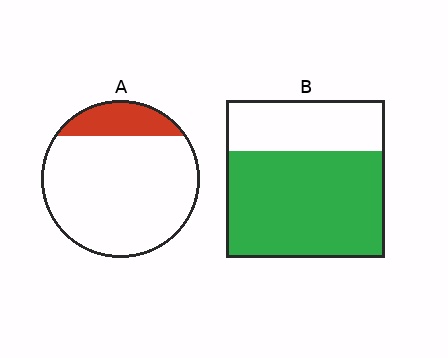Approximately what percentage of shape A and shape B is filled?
A is approximately 15% and B is approximately 70%.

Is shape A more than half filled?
No.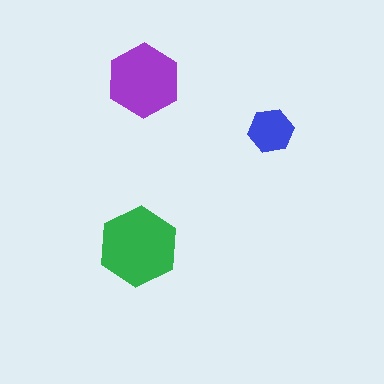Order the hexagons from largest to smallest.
the green one, the purple one, the blue one.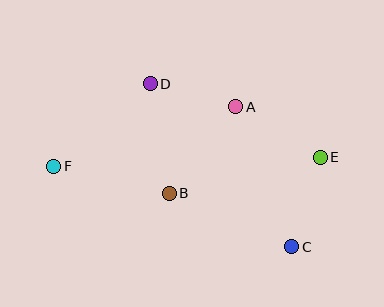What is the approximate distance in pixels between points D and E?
The distance between D and E is approximately 186 pixels.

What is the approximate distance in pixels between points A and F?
The distance between A and F is approximately 191 pixels.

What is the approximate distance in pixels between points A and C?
The distance between A and C is approximately 151 pixels.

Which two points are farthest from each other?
Points E and F are farthest from each other.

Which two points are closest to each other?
Points A and D are closest to each other.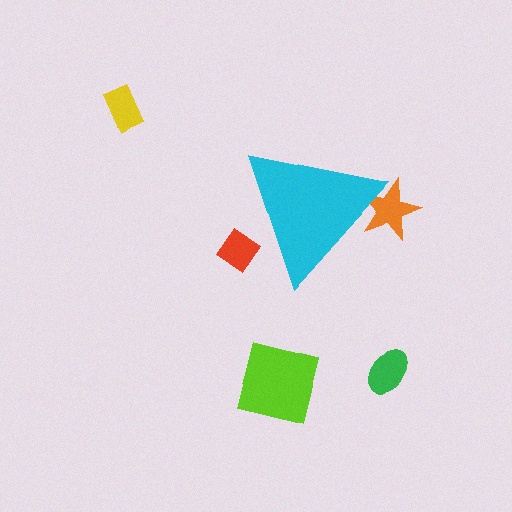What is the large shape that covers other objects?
A cyan triangle.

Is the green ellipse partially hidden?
No, the green ellipse is fully visible.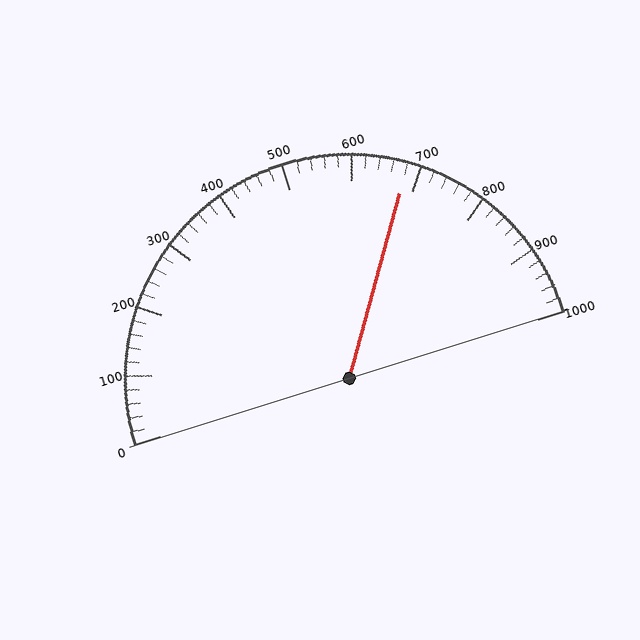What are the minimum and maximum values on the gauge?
The gauge ranges from 0 to 1000.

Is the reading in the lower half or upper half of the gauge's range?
The reading is in the upper half of the range (0 to 1000).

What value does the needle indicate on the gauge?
The needle indicates approximately 680.